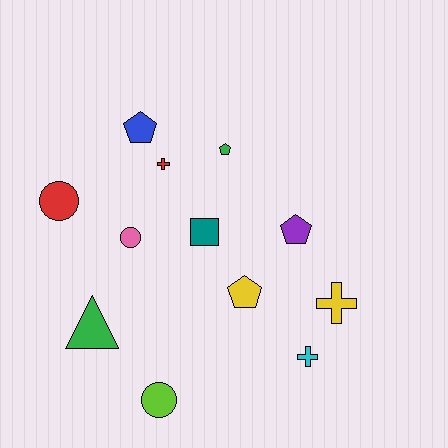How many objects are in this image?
There are 12 objects.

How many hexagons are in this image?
There are no hexagons.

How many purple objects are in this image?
There is 1 purple object.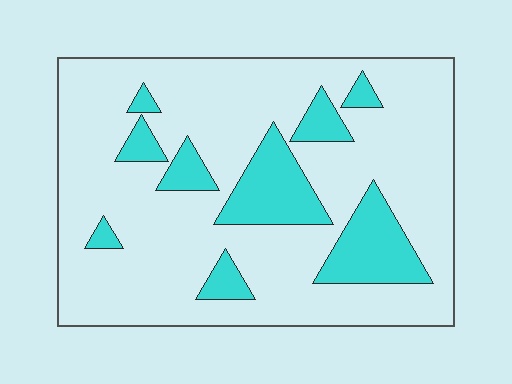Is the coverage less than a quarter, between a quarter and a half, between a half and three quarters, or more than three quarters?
Less than a quarter.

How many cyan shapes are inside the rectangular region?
9.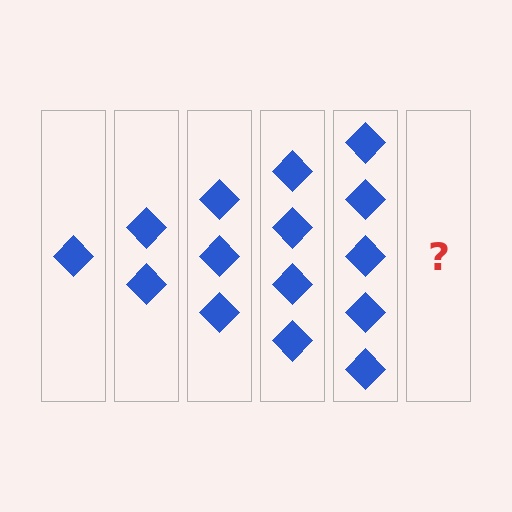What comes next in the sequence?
The next element should be 6 diamonds.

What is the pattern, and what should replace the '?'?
The pattern is that each step adds one more diamond. The '?' should be 6 diamonds.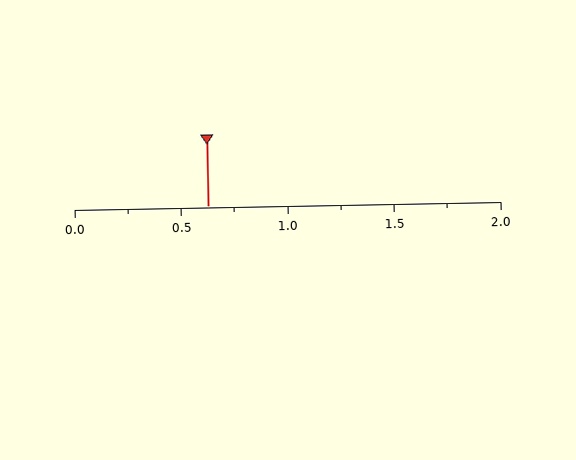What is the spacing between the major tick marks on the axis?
The major ticks are spaced 0.5 apart.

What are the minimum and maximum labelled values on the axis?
The axis runs from 0.0 to 2.0.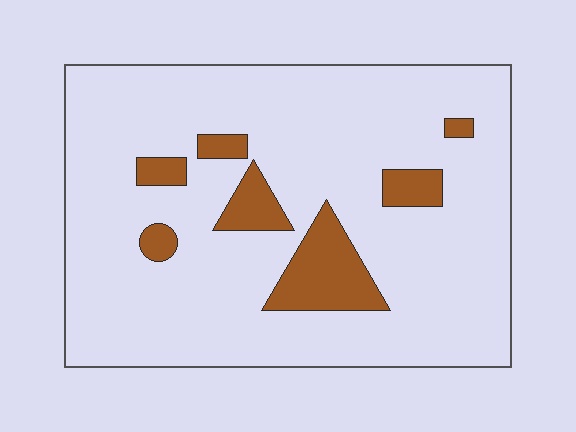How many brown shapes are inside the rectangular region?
7.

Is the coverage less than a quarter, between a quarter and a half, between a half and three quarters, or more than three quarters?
Less than a quarter.